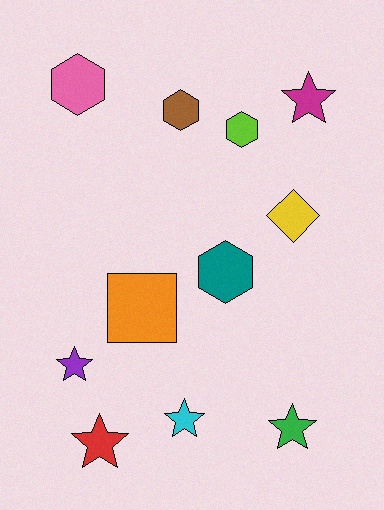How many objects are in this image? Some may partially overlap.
There are 11 objects.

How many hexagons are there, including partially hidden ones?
There are 4 hexagons.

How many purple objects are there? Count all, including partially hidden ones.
There is 1 purple object.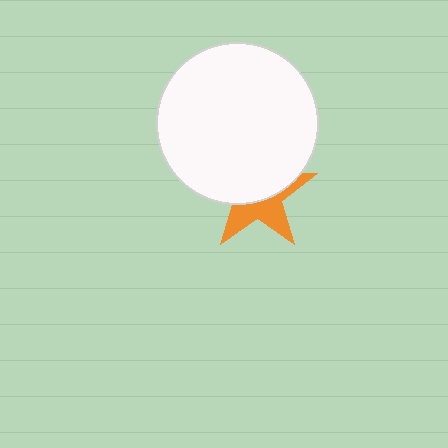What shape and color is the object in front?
The object in front is a white circle.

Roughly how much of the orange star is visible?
A small part of it is visible (roughly 43%).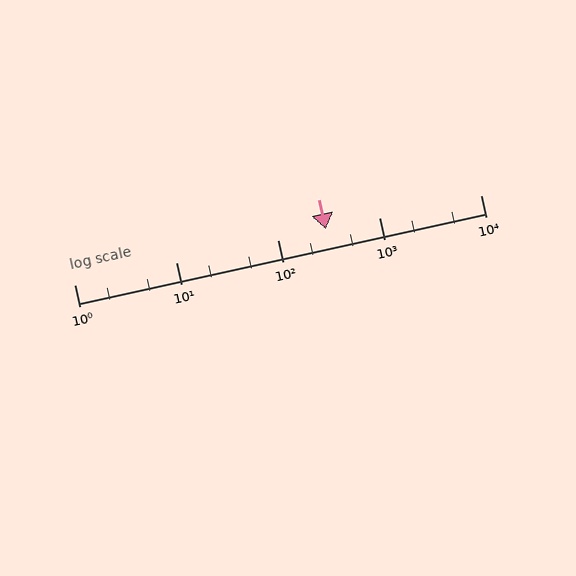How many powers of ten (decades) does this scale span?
The scale spans 4 decades, from 1 to 10000.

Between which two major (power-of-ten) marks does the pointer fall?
The pointer is between 100 and 1000.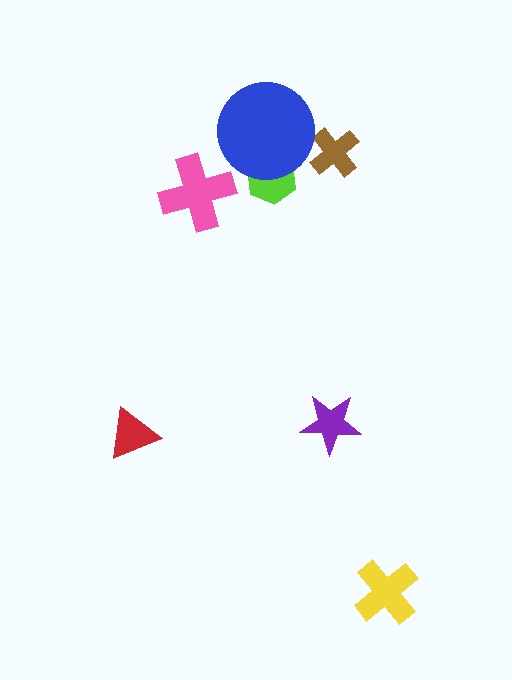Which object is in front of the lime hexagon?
The blue circle is in front of the lime hexagon.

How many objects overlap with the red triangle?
0 objects overlap with the red triangle.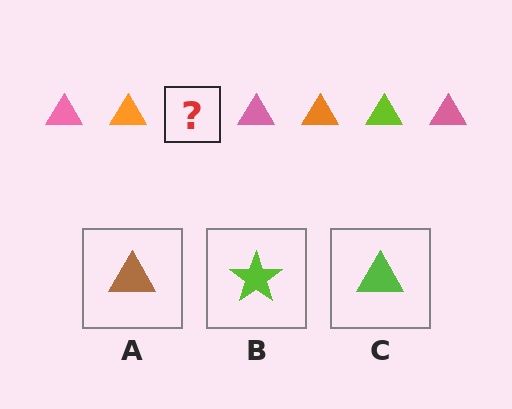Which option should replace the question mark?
Option C.